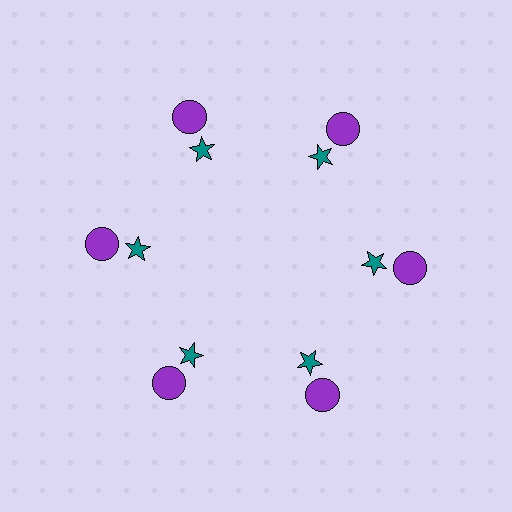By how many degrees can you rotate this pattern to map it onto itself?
The pattern maps onto itself every 60 degrees of rotation.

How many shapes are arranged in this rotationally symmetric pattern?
There are 12 shapes, arranged in 6 groups of 2.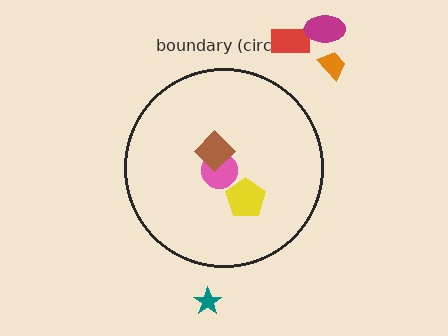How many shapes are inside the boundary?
3 inside, 4 outside.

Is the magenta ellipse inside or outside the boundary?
Outside.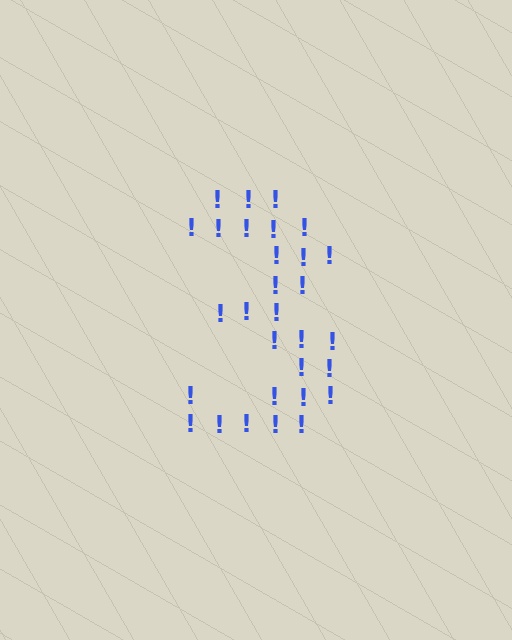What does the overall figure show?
The overall figure shows the digit 3.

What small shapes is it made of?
It is made of small exclamation marks.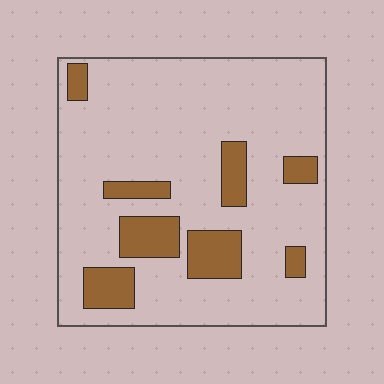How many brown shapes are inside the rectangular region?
8.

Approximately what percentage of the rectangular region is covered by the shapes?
Approximately 20%.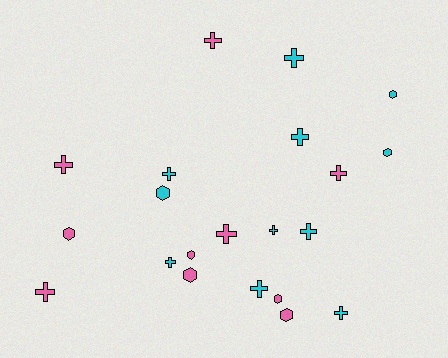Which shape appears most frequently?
Cross, with 13 objects.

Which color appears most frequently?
Cyan, with 11 objects.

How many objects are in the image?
There are 21 objects.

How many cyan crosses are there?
There are 8 cyan crosses.